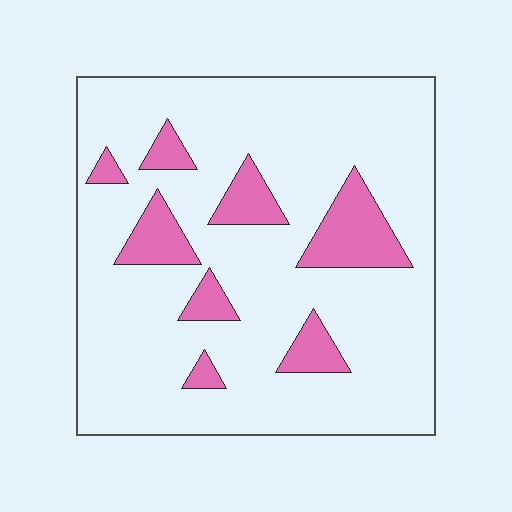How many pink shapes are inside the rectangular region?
8.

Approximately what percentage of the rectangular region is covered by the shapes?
Approximately 15%.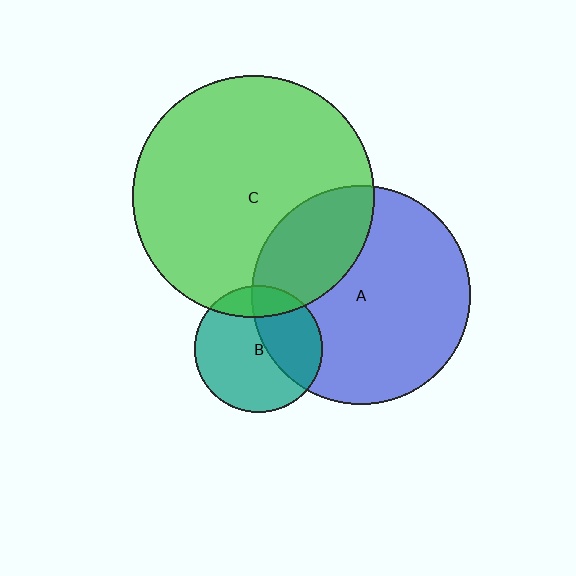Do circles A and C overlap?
Yes.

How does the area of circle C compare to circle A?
Approximately 1.2 times.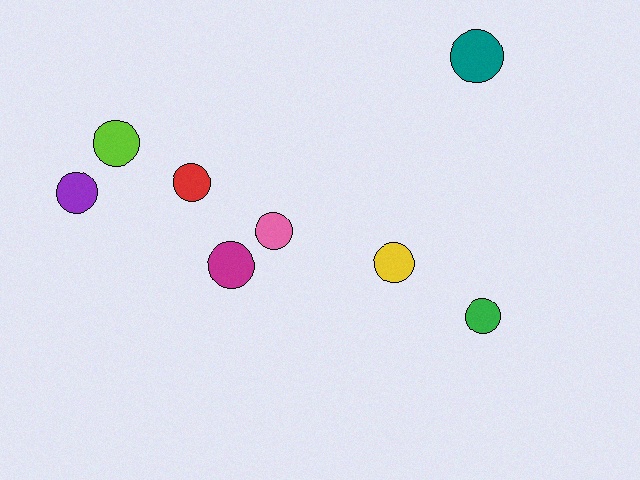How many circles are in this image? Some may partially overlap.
There are 8 circles.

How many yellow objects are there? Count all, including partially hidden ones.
There is 1 yellow object.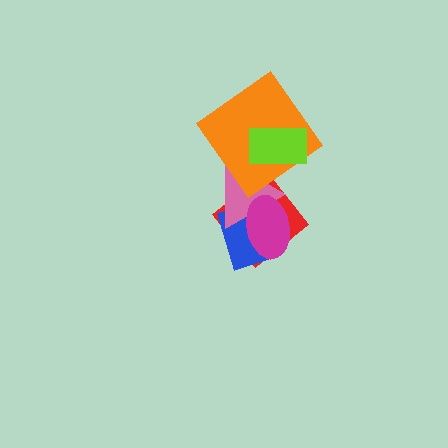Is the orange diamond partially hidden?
Yes, it is partially covered by another shape.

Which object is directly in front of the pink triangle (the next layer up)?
The orange diamond is directly in front of the pink triangle.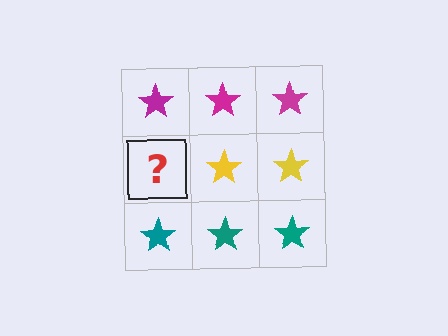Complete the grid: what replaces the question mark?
The question mark should be replaced with a yellow star.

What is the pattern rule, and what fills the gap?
The rule is that each row has a consistent color. The gap should be filled with a yellow star.